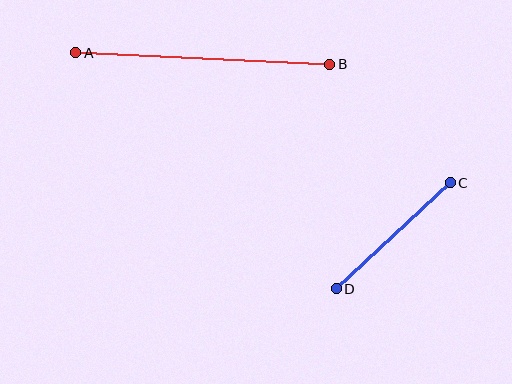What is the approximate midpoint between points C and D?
The midpoint is at approximately (393, 236) pixels.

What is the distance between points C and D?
The distance is approximately 156 pixels.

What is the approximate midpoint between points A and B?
The midpoint is at approximately (203, 58) pixels.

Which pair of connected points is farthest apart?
Points A and B are farthest apart.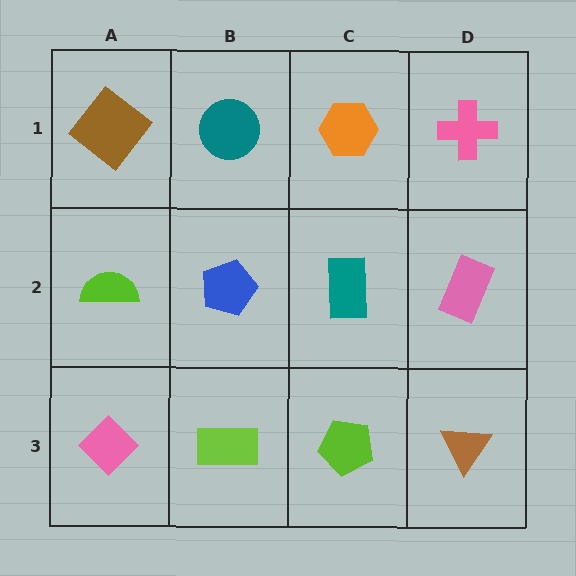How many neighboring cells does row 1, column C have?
3.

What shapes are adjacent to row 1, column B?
A blue pentagon (row 2, column B), a brown diamond (row 1, column A), an orange hexagon (row 1, column C).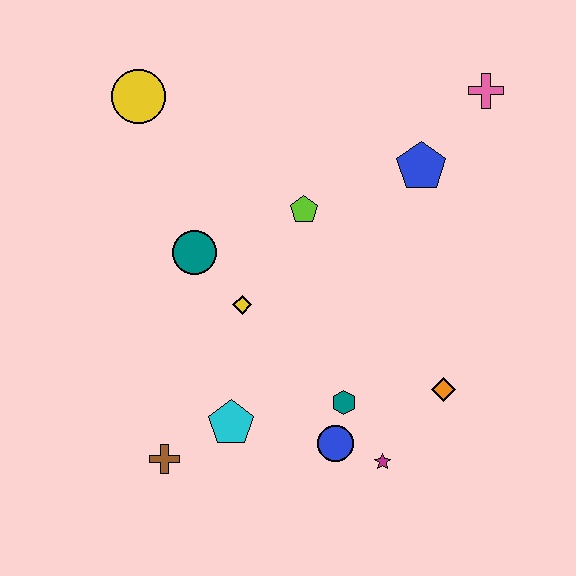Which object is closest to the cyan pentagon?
The brown cross is closest to the cyan pentagon.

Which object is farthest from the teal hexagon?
The yellow circle is farthest from the teal hexagon.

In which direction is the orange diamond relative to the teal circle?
The orange diamond is to the right of the teal circle.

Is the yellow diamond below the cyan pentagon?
No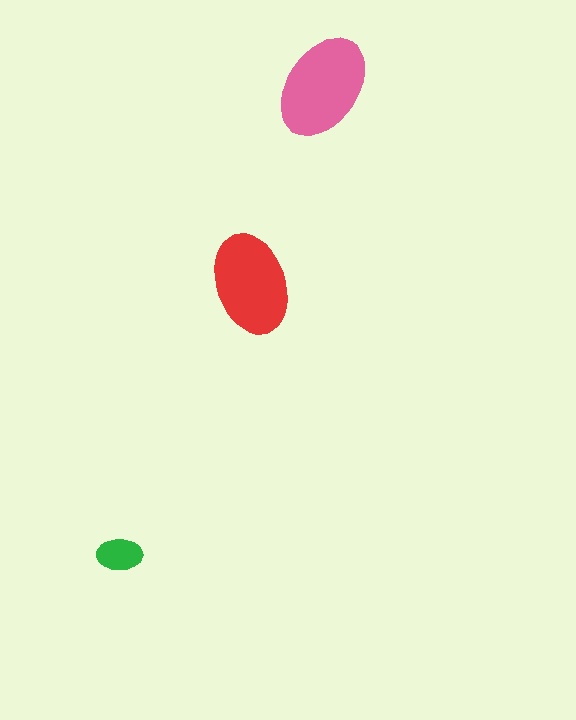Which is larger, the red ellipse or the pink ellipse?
The pink one.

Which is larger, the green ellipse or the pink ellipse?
The pink one.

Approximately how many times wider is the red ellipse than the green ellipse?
About 2 times wider.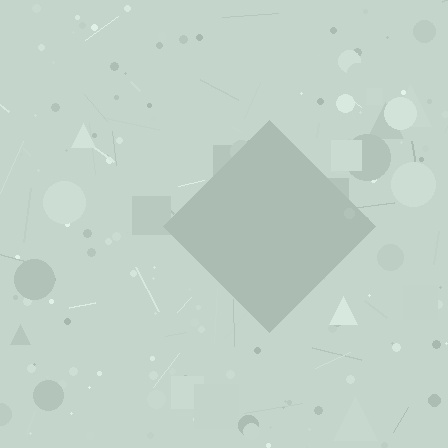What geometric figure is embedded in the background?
A diamond is embedded in the background.